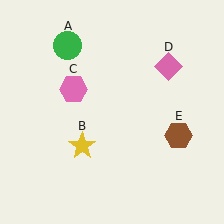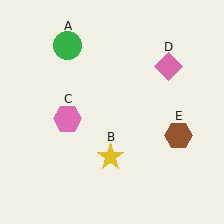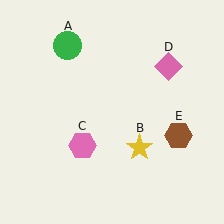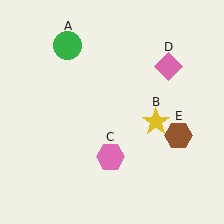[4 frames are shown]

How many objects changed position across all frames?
2 objects changed position: yellow star (object B), pink hexagon (object C).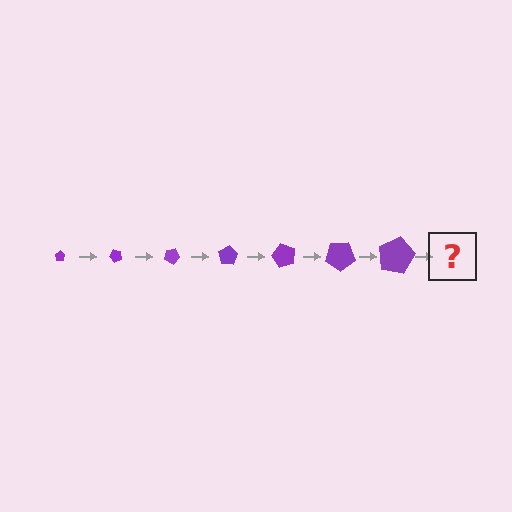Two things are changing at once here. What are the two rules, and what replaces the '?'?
The two rules are that the pentagon grows larger each step and it rotates 50 degrees each step. The '?' should be a pentagon, larger than the previous one and rotated 350 degrees from the start.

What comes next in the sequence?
The next element should be a pentagon, larger than the previous one and rotated 350 degrees from the start.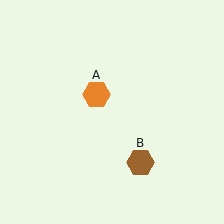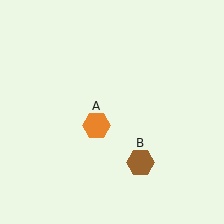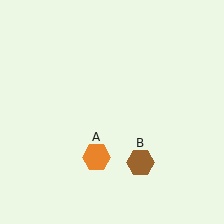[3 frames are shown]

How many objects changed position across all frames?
1 object changed position: orange hexagon (object A).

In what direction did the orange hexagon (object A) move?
The orange hexagon (object A) moved down.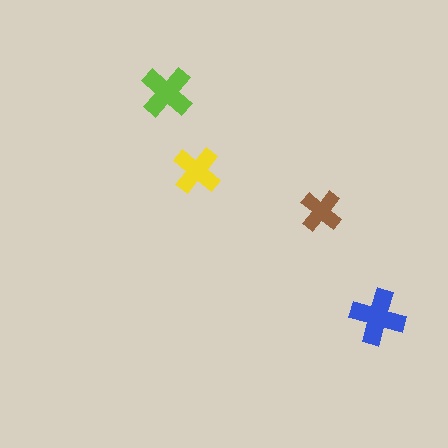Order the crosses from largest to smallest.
the blue one, the lime one, the yellow one, the brown one.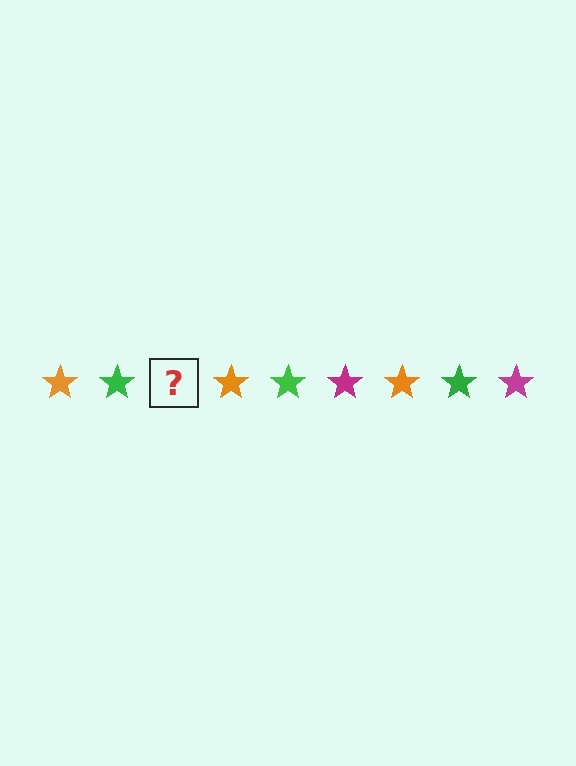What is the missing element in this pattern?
The missing element is a magenta star.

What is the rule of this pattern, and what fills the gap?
The rule is that the pattern cycles through orange, green, magenta stars. The gap should be filled with a magenta star.